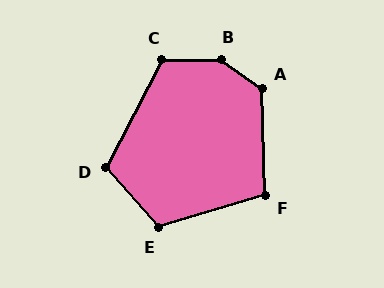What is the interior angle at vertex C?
Approximately 118 degrees (obtuse).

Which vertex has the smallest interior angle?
F, at approximately 105 degrees.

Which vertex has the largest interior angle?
B, at approximately 144 degrees.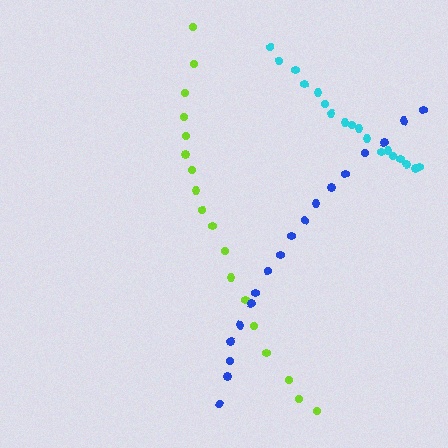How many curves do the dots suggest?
There are 3 distinct paths.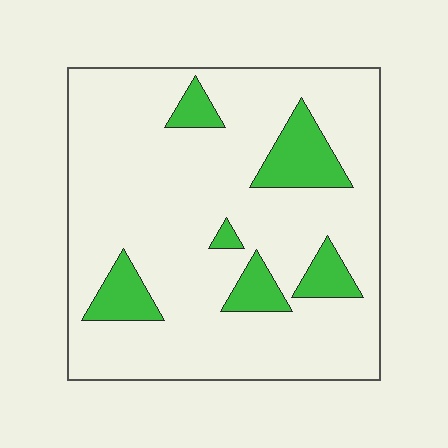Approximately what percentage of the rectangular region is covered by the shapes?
Approximately 15%.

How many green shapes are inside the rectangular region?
6.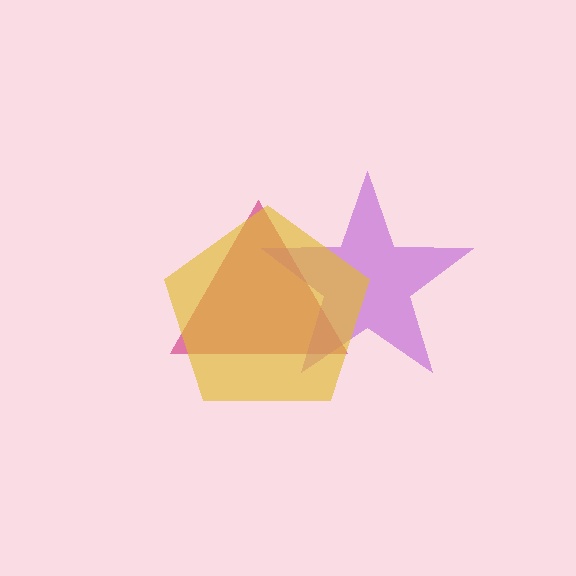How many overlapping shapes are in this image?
There are 3 overlapping shapes in the image.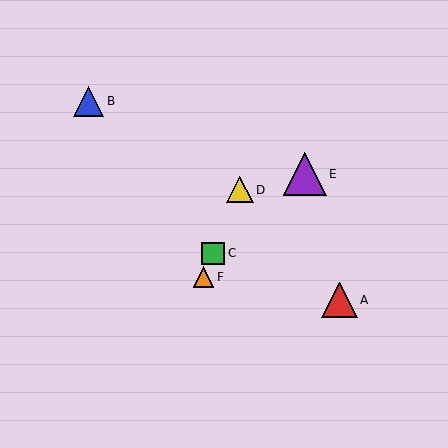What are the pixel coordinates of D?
Object D is at (240, 190).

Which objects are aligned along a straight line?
Objects C, D, F are aligned along a straight line.